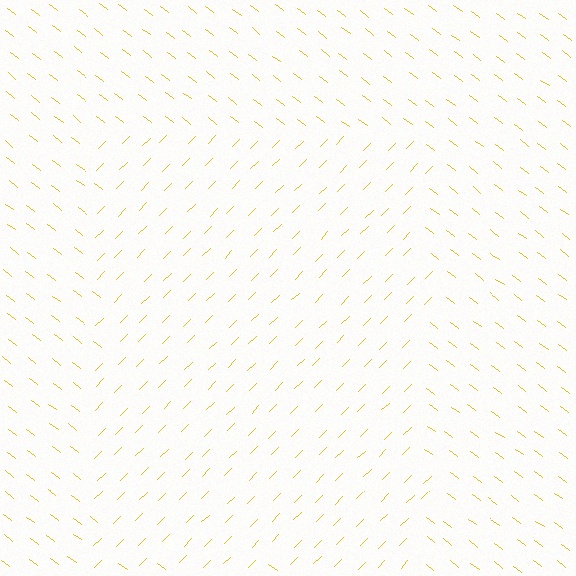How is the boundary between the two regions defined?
The boundary is defined purely by a change in line orientation (approximately 82 degrees difference). All lines are the same color and thickness.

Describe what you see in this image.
The image is filled with small yellow line segments. A rectangle region in the image has lines oriented differently from the surrounding lines, creating a visible texture boundary.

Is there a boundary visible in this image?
Yes, there is a texture boundary formed by a change in line orientation.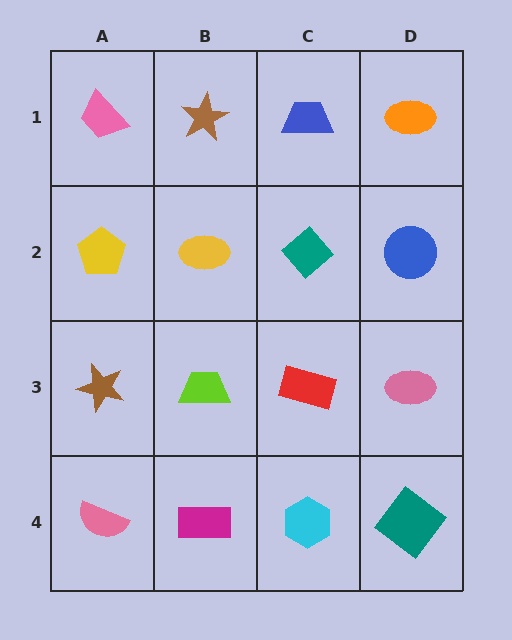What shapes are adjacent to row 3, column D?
A blue circle (row 2, column D), a teal diamond (row 4, column D), a red rectangle (row 3, column C).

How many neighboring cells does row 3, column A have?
3.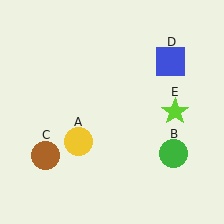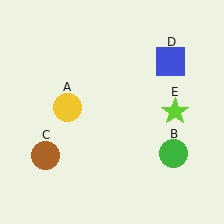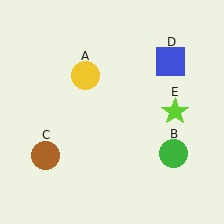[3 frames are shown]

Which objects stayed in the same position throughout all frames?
Green circle (object B) and brown circle (object C) and blue square (object D) and lime star (object E) remained stationary.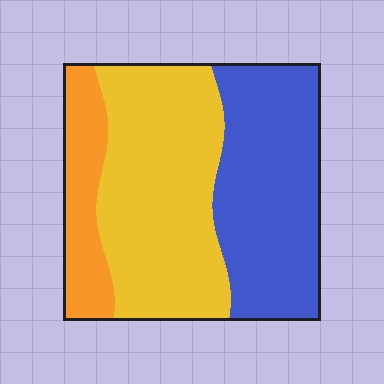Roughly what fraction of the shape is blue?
Blue takes up about two fifths (2/5) of the shape.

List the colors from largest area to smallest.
From largest to smallest: yellow, blue, orange.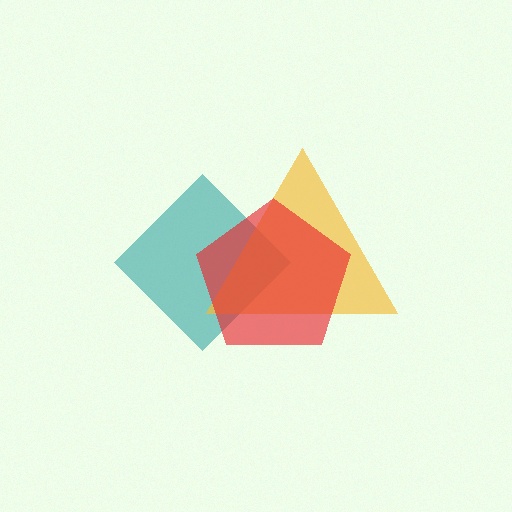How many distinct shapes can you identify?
There are 3 distinct shapes: a teal diamond, a yellow triangle, a red pentagon.